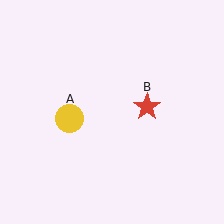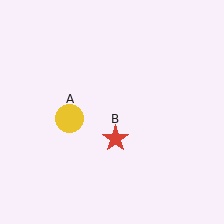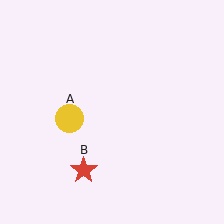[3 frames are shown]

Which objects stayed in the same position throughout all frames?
Yellow circle (object A) remained stationary.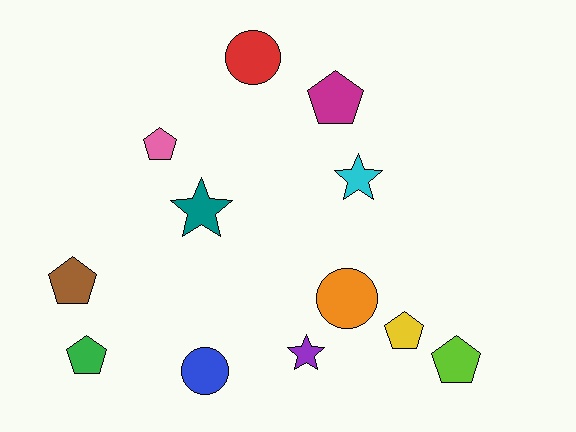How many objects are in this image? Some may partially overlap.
There are 12 objects.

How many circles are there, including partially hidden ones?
There are 3 circles.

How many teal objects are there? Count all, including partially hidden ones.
There is 1 teal object.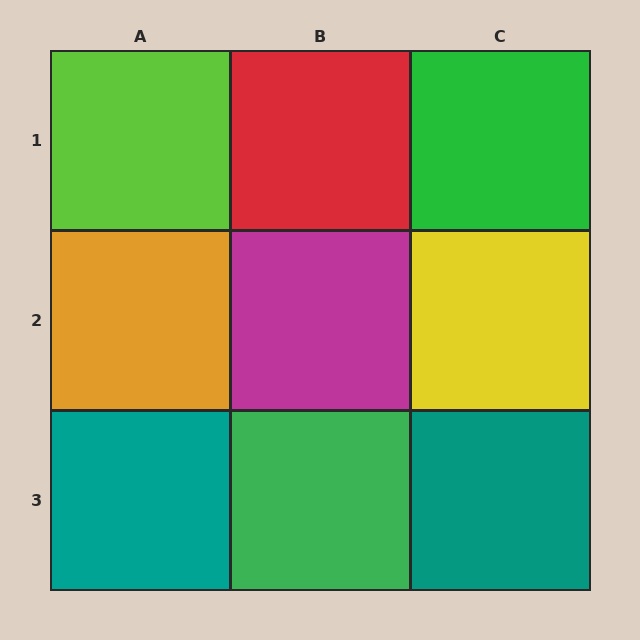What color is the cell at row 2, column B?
Magenta.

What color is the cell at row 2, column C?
Yellow.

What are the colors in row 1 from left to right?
Lime, red, green.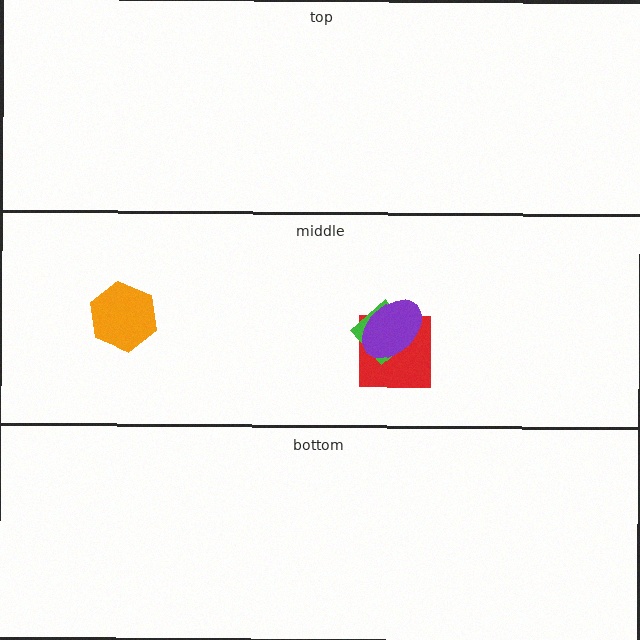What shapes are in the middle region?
The red square, the green diamond, the orange hexagon, the purple ellipse.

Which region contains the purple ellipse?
The middle region.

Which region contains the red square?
The middle region.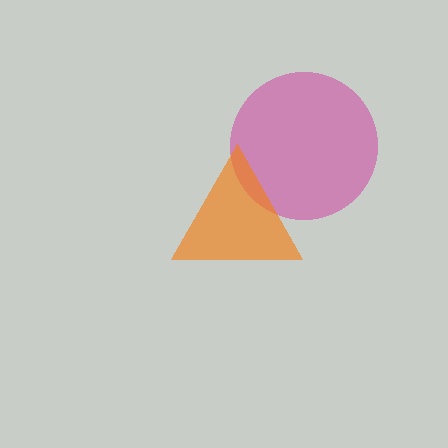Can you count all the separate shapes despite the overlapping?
Yes, there are 2 separate shapes.